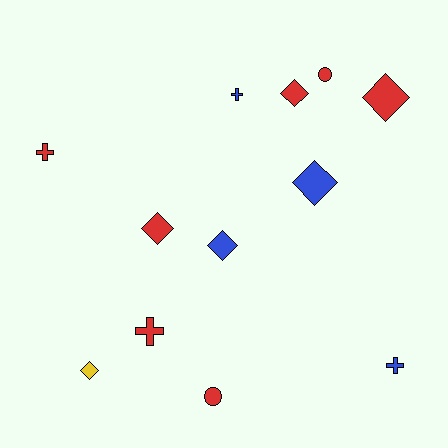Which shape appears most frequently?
Diamond, with 6 objects.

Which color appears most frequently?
Red, with 7 objects.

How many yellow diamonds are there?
There is 1 yellow diamond.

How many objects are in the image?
There are 12 objects.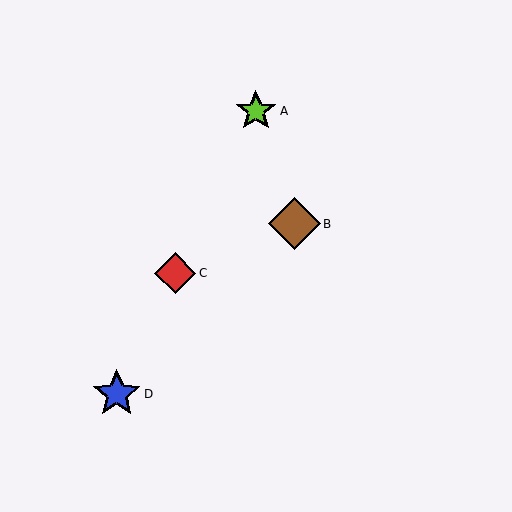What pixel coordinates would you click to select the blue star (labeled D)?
Click at (117, 394) to select the blue star D.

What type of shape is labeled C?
Shape C is a red diamond.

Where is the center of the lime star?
The center of the lime star is at (256, 111).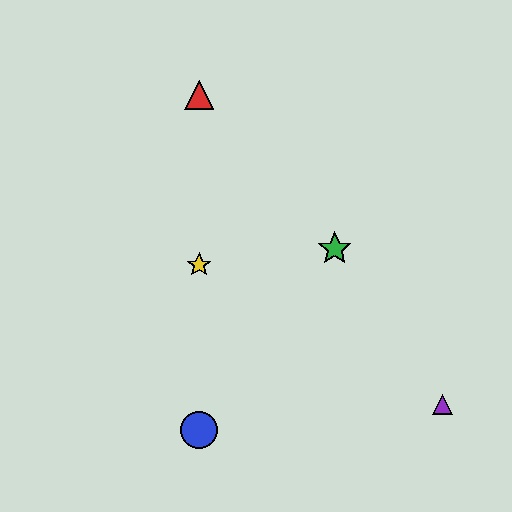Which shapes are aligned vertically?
The red triangle, the blue circle, the yellow star are aligned vertically.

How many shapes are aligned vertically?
3 shapes (the red triangle, the blue circle, the yellow star) are aligned vertically.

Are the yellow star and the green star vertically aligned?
No, the yellow star is at x≈199 and the green star is at x≈335.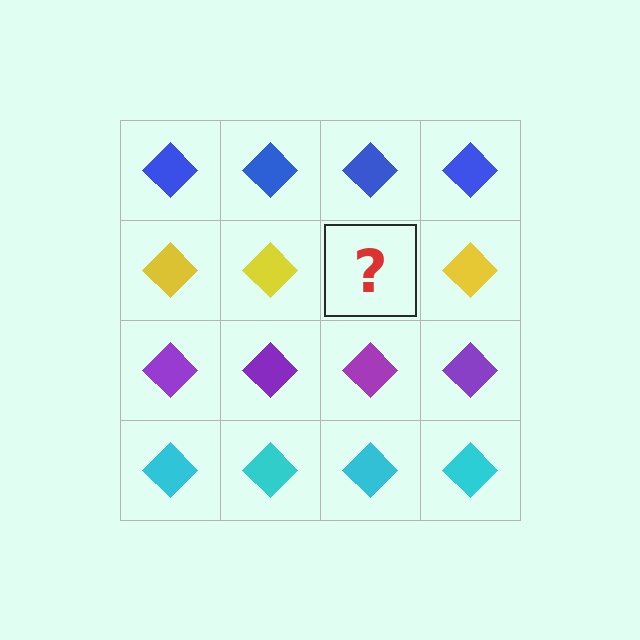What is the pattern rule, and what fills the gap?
The rule is that each row has a consistent color. The gap should be filled with a yellow diamond.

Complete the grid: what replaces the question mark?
The question mark should be replaced with a yellow diamond.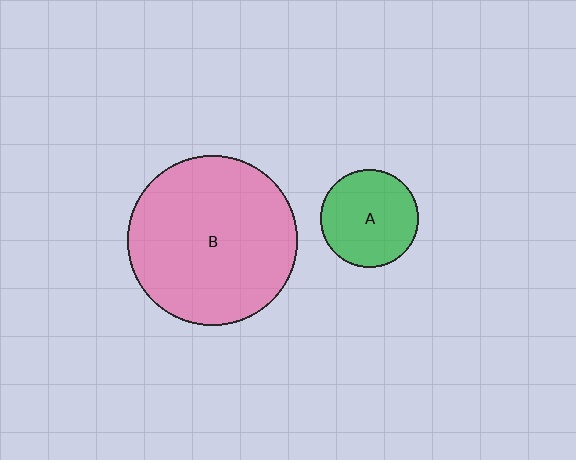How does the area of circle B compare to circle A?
Approximately 3.0 times.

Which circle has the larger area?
Circle B (pink).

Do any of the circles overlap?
No, none of the circles overlap.